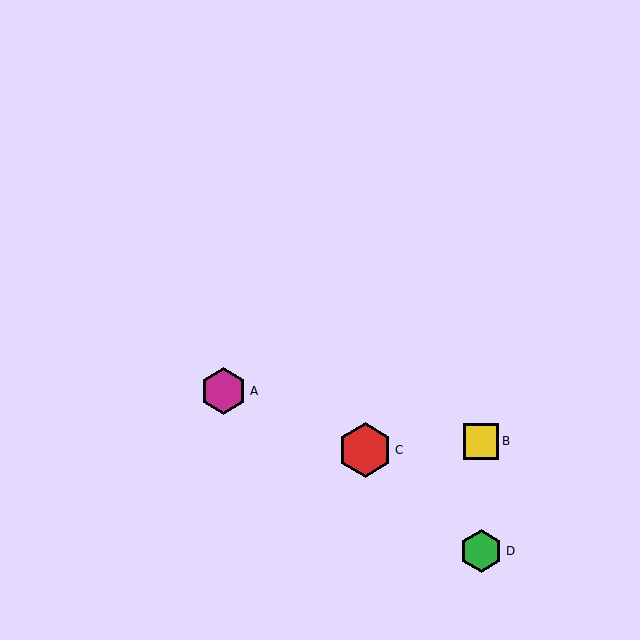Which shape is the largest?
The red hexagon (labeled C) is the largest.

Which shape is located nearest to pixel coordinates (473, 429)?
The yellow square (labeled B) at (481, 441) is nearest to that location.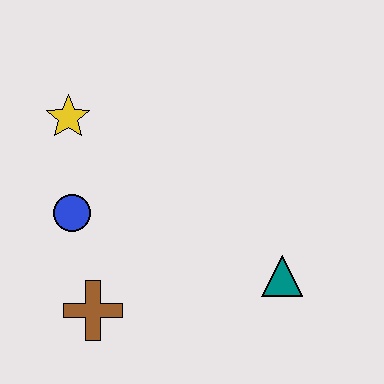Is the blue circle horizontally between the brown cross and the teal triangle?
No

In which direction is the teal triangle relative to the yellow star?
The teal triangle is to the right of the yellow star.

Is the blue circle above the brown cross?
Yes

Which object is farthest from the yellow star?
The teal triangle is farthest from the yellow star.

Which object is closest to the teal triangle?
The brown cross is closest to the teal triangle.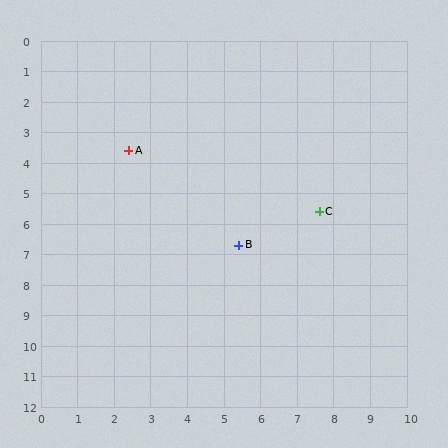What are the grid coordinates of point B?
Point B is at approximately (5.4, 6.7).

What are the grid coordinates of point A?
Point A is at approximately (2.4, 3.6).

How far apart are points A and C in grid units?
Points A and C are about 5.6 grid units apart.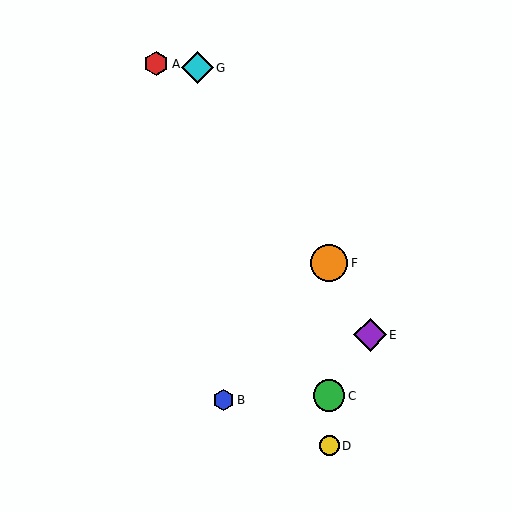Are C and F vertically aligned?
Yes, both are at x≈329.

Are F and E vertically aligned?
No, F is at x≈329 and E is at x≈370.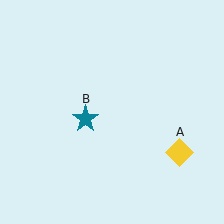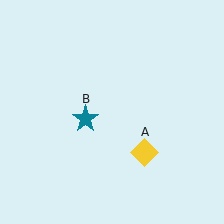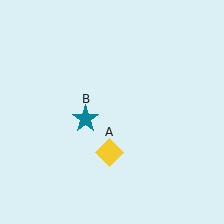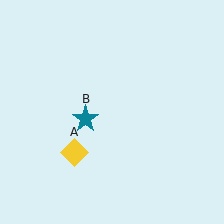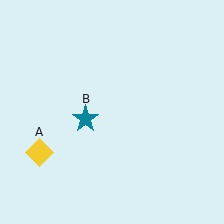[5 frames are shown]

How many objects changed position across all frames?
1 object changed position: yellow diamond (object A).